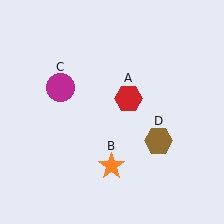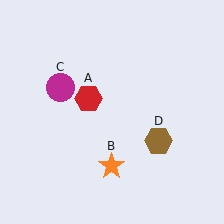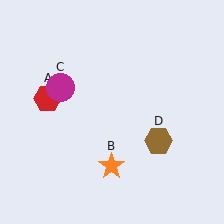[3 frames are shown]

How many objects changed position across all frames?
1 object changed position: red hexagon (object A).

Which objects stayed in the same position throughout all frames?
Orange star (object B) and magenta circle (object C) and brown hexagon (object D) remained stationary.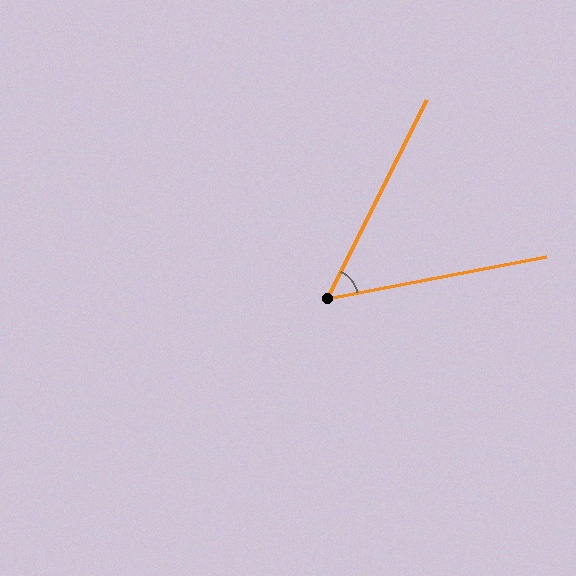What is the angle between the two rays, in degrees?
Approximately 52 degrees.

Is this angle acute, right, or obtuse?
It is acute.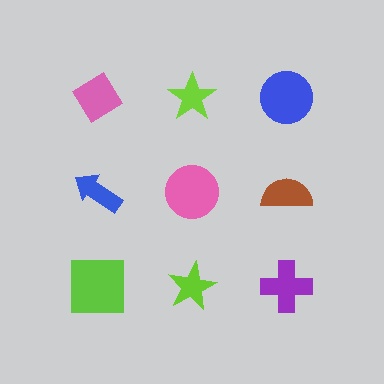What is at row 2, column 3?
A brown semicircle.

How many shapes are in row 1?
3 shapes.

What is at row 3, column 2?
A lime star.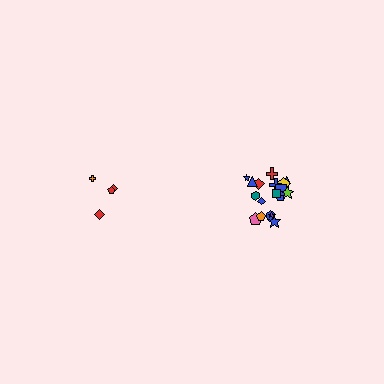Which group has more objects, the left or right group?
The right group.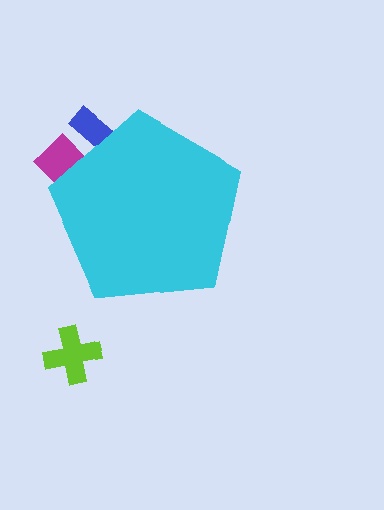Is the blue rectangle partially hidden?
Yes, the blue rectangle is partially hidden behind the cyan pentagon.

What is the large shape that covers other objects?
A cyan pentagon.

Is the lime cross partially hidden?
No, the lime cross is fully visible.